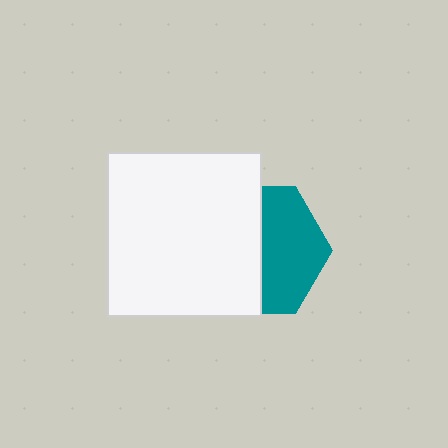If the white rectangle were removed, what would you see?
You would see the complete teal hexagon.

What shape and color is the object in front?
The object in front is a white rectangle.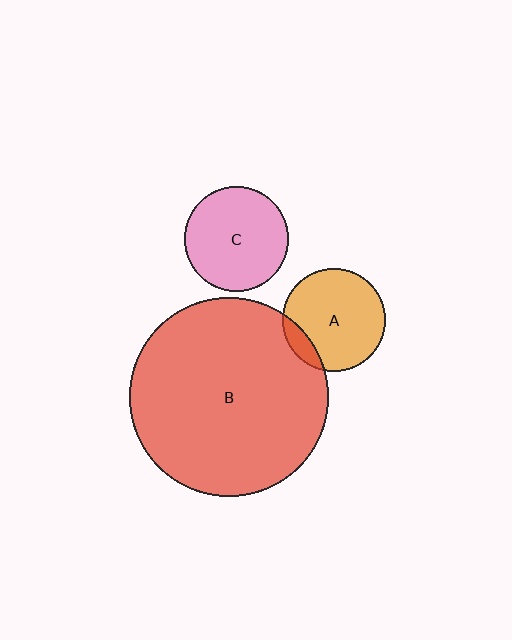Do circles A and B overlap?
Yes.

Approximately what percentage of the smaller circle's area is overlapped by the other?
Approximately 15%.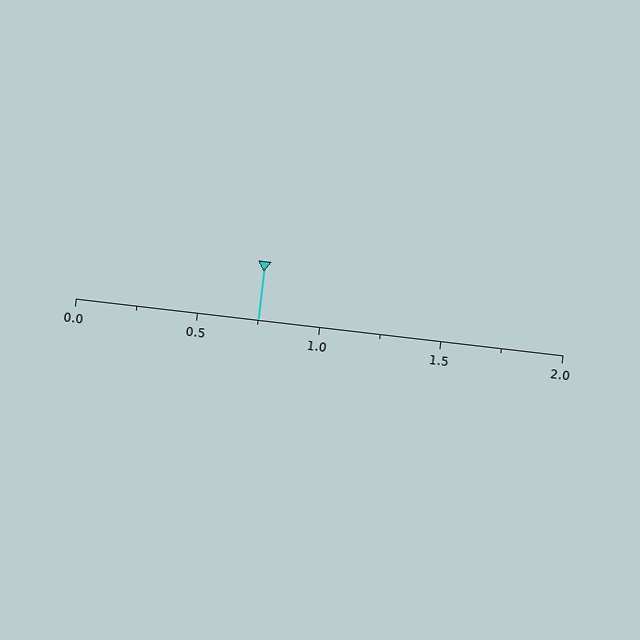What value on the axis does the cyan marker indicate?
The marker indicates approximately 0.75.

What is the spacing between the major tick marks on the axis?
The major ticks are spaced 0.5 apart.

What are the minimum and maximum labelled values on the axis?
The axis runs from 0.0 to 2.0.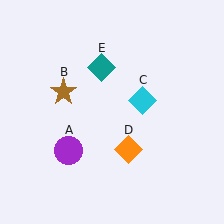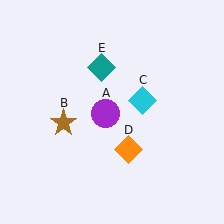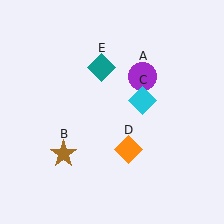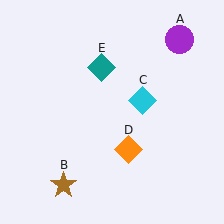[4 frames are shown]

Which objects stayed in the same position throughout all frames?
Cyan diamond (object C) and orange diamond (object D) and teal diamond (object E) remained stationary.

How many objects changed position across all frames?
2 objects changed position: purple circle (object A), brown star (object B).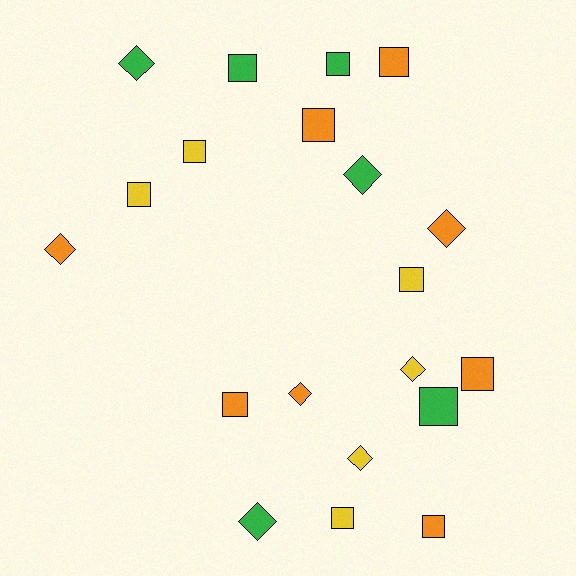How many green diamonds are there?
There are 3 green diamonds.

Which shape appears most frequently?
Square, with 12 objects.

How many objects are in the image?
There are 20 objects.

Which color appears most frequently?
Orange, with 8 objects.